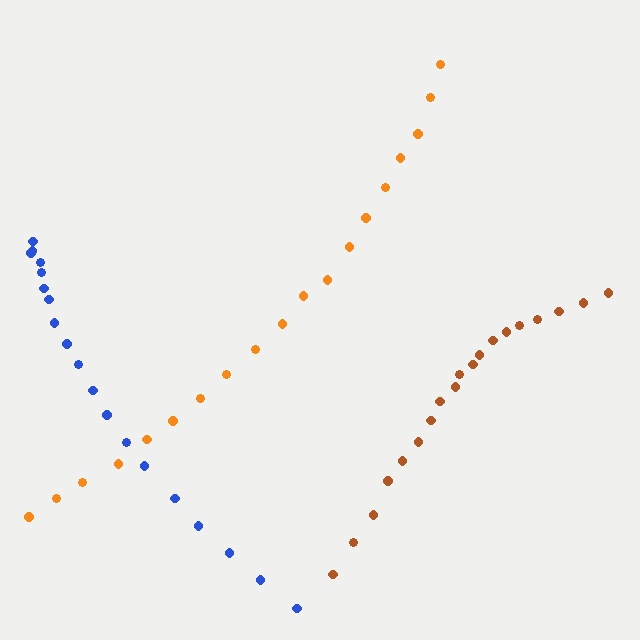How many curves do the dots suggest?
There are 3 distinct paths.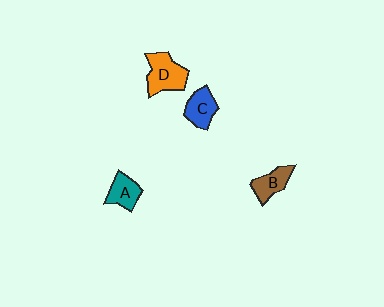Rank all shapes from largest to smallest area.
From largest to smallest: D (orange), C (blue), A (teal), B (brown).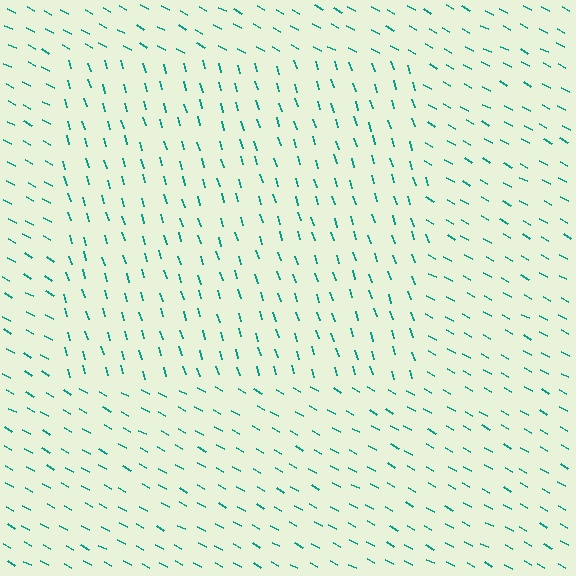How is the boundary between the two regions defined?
The boundary is defined purely by a change in line orientation (approximately 45 degrees difference). All lines are the same color and thickness.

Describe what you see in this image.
The image is filled with small teal line segments. A rectangle region in the image has lines oriented differently from the surrounding lines, creating a visible texture boundary.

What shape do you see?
I see a rectangle.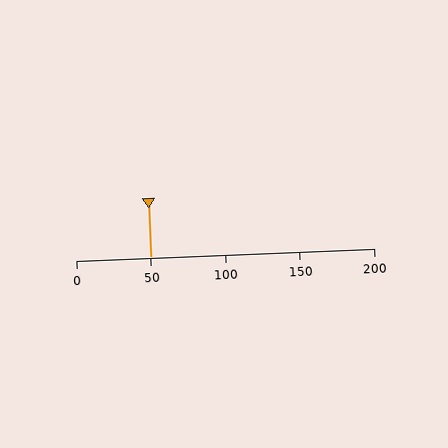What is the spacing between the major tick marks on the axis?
The major ticks are spaced 50 apart.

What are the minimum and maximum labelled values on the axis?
The axis runs from 0 to 200.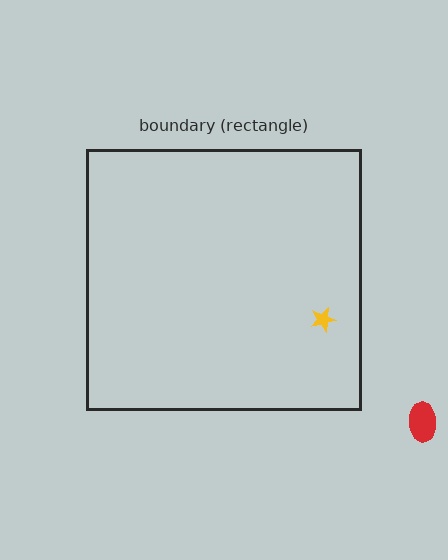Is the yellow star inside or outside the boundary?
Inside.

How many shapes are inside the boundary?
1 inside, 1 outside.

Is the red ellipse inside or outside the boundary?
Outside.